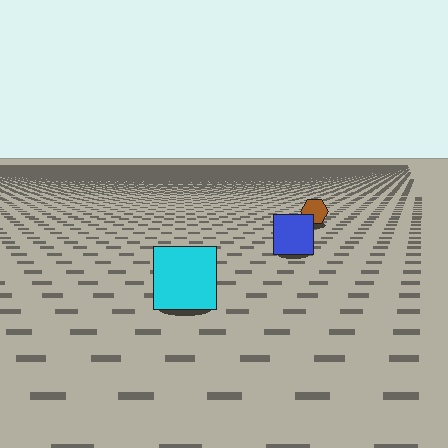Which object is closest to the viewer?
The cyan square is closest. The texture marks near it are larger and more spread out.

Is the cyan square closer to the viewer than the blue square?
Yes. The cyan square is closer — you can tell from the texture gradient: the ground texture is coarser near it.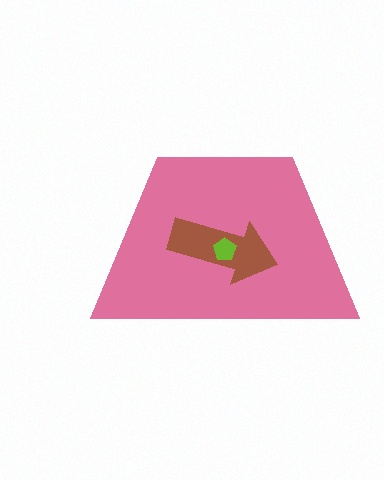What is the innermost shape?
The lime pentagon.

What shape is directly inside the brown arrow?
The lime pentagon.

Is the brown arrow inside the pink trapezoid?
Yes.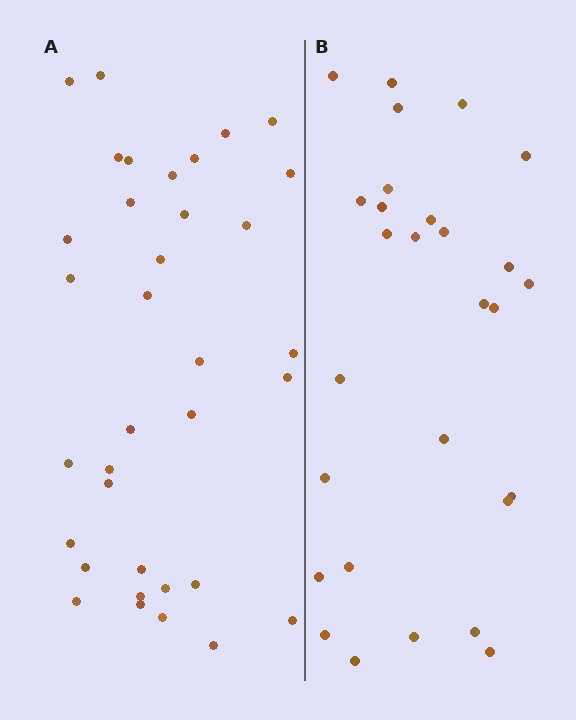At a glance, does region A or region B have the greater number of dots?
Region A (the left region) has more dots.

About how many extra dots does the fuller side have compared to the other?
Region A has roughly 8 or so more dots than region B.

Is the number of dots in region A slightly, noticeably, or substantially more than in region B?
Region A has noticeably more, but not dramatically so. The ratio is roughly 1.2 to 1.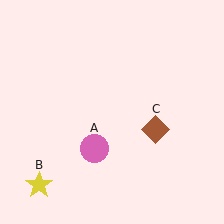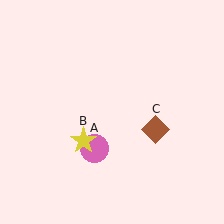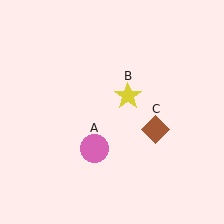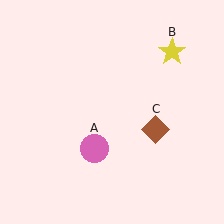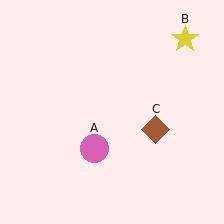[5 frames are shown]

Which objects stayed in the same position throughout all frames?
Pink circle (object A) and brown diamond (object C) remained stationary.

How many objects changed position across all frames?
1 object changed position: yellow star (object B).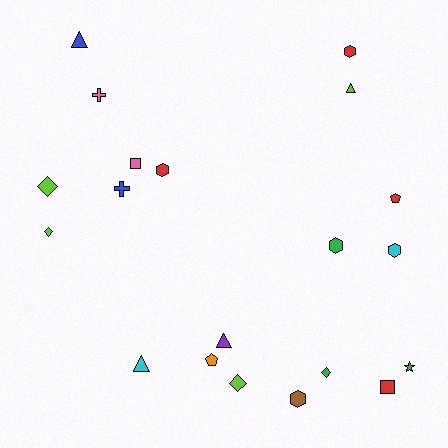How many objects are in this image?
There are 20 objects.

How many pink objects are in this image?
There are 2 pink objects.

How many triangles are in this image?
There are 4 triangles.